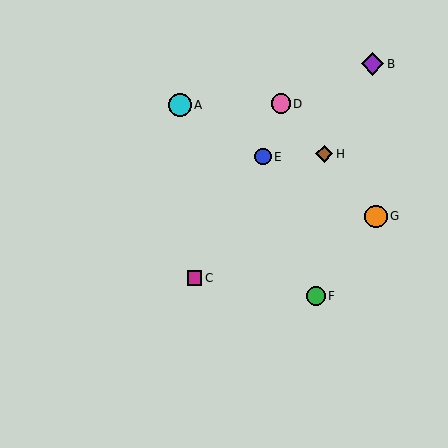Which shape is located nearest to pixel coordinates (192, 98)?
The cyan circle (labeled A) at (180, 105) is nearest to that location.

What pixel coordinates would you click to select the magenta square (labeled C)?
Click at (194, 278) to select the magenta square C.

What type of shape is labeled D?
Shape D is a pink circle.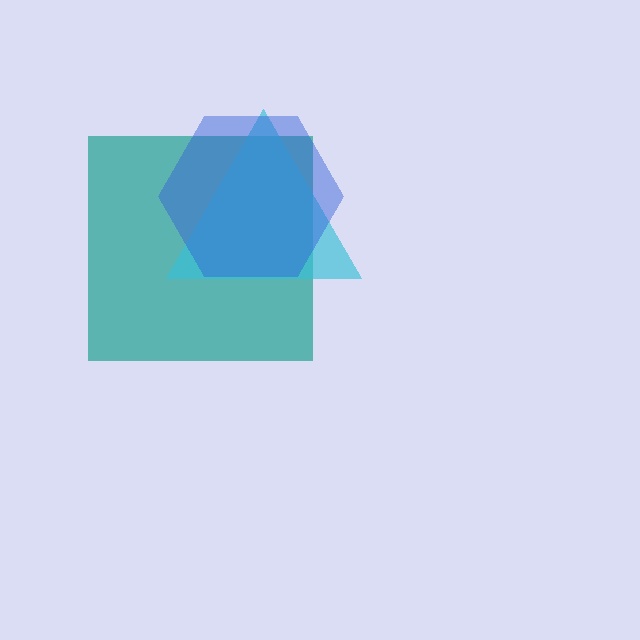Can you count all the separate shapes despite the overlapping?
Yes, there are 3 separate shapes.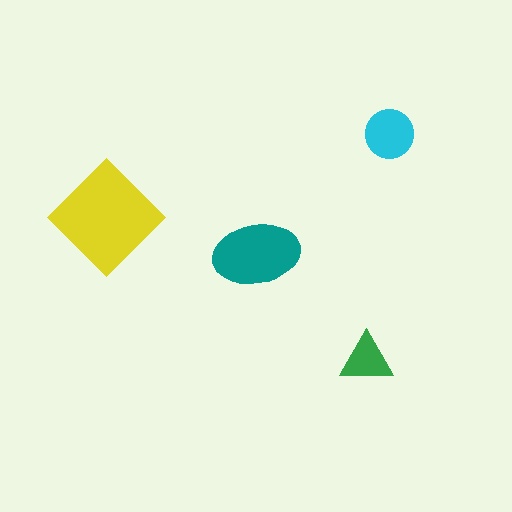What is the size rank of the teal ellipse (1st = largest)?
2nd.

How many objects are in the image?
There are 4 objects in the image.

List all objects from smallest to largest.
The green triangle, the cyan circle, the teal ellipse, the yellow diamond.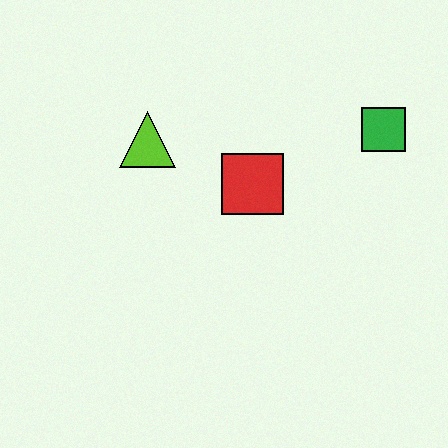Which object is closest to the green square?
The red square is closest to the green square.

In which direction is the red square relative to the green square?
The red square is to the left of the green square.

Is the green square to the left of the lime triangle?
No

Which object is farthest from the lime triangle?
The green square is farthest from the lime triangle.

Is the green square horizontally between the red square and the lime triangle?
No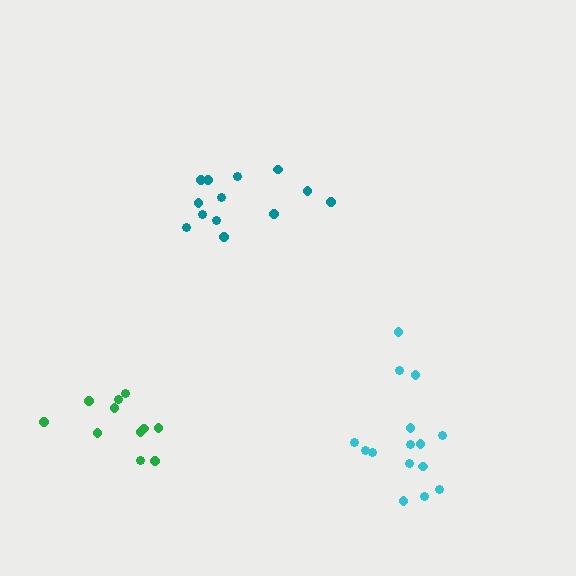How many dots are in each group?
Group 1: 15 dots, Group 2: 13 dots, Group 3: 11 dots (39 total).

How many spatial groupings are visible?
There are 3 spatial groupings.